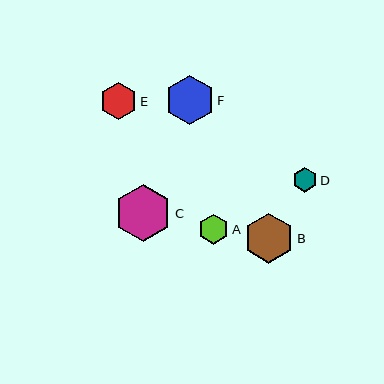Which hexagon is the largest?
Hexagon C is the largest with a size of approximately 57 pixels.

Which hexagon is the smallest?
Hexagon D is the smallest with a size of approximately 24 pixels.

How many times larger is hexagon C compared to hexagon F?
Hexagon C is approximately 1.2 times the size of hexagon F.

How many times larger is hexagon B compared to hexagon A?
Hexagon B is approximately 1.7 times the size of hexagon A.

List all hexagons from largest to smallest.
From largest to smallest: C, B, F, E, A, D.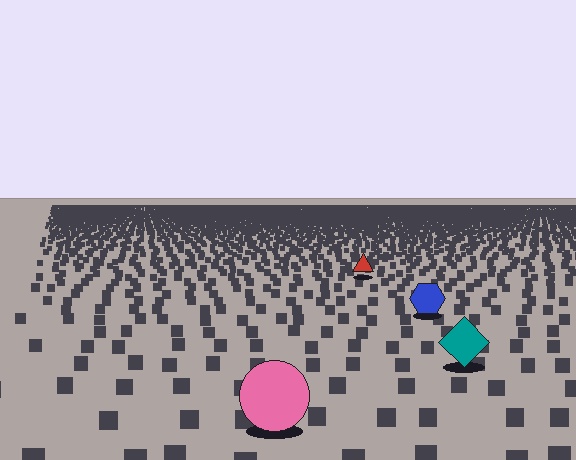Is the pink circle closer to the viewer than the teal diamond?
Yes. The pink circle is closer — you can tell from the texture gradient: the ground texture is coarser near it.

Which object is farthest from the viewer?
The red triangle is farthest from the viewer. It appears smaller and the ground texture around it is denser.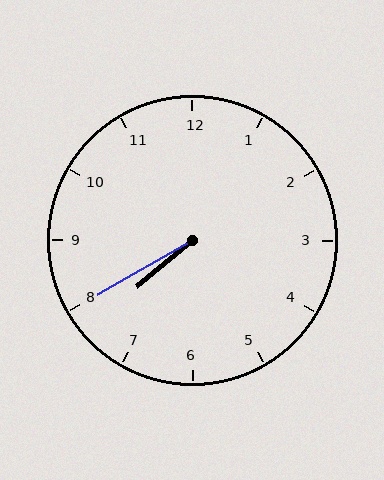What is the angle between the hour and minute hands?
Approximately 10 degrees.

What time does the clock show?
7:40.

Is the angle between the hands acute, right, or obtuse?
It is acute.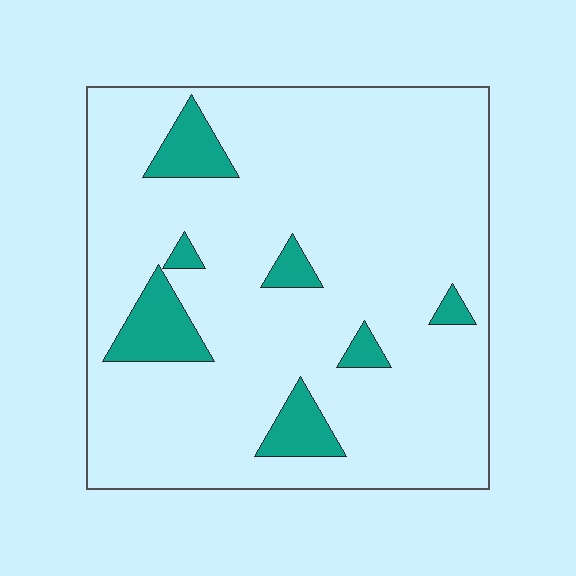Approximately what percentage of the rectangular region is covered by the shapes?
Approximately 10%.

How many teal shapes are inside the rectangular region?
7.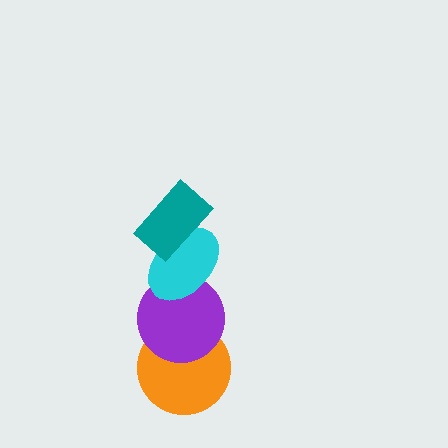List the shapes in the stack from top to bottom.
From top to bottom: the teal rectangle, the cyan ellipse, the purple circle, the orange circle.